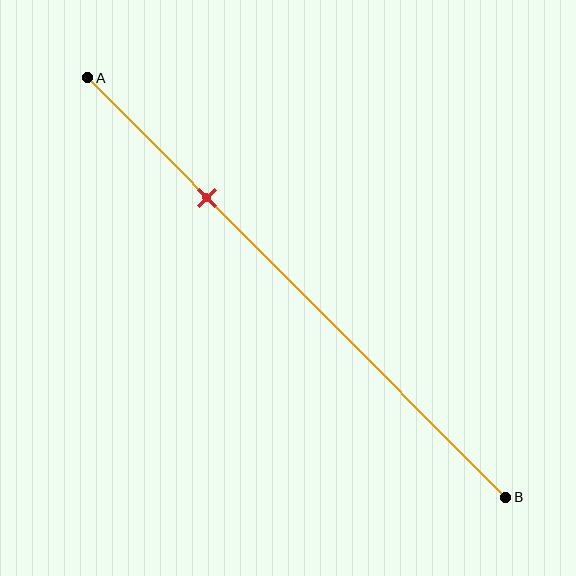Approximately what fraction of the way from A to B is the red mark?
The red mark is approximately 30% of the way from A to B.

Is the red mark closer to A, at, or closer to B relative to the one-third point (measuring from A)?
The red mark is closer to point A than the one-third point of segment AB.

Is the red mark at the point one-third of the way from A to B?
No, the mark is at about 30% from A, not at the 33% one-third point.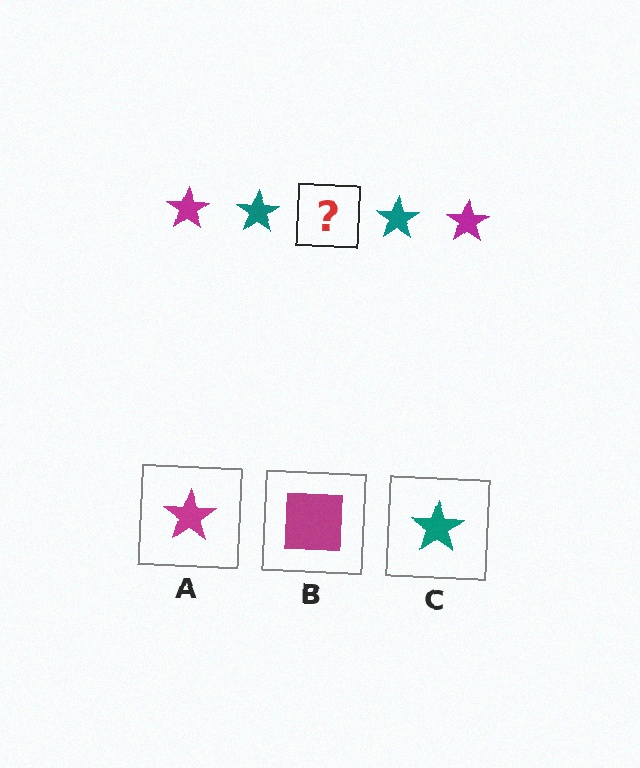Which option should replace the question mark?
Option A.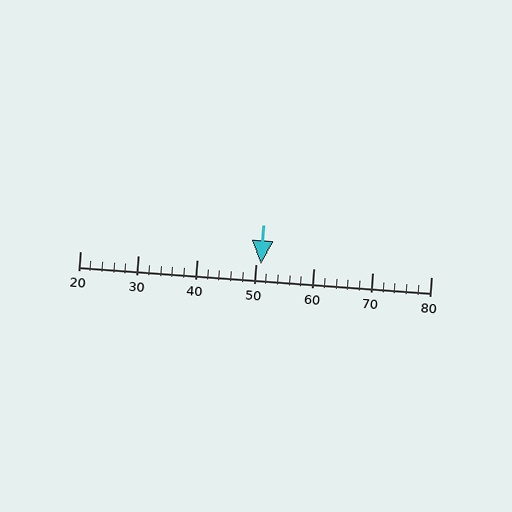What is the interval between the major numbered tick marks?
The major tick marks are spaced 10 units apart.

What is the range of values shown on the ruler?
The ruler shows values from 20 to 80.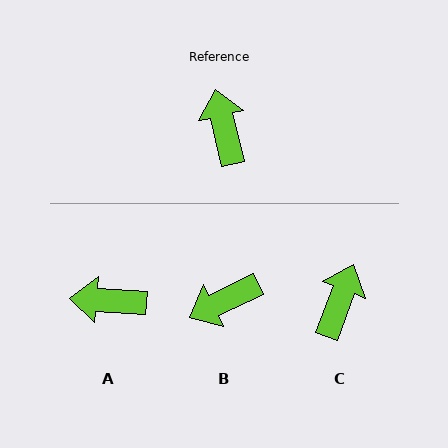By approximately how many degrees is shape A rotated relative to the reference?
Approximately 73 degrees counter-clockwise.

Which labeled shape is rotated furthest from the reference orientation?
B, about 103 degrees away.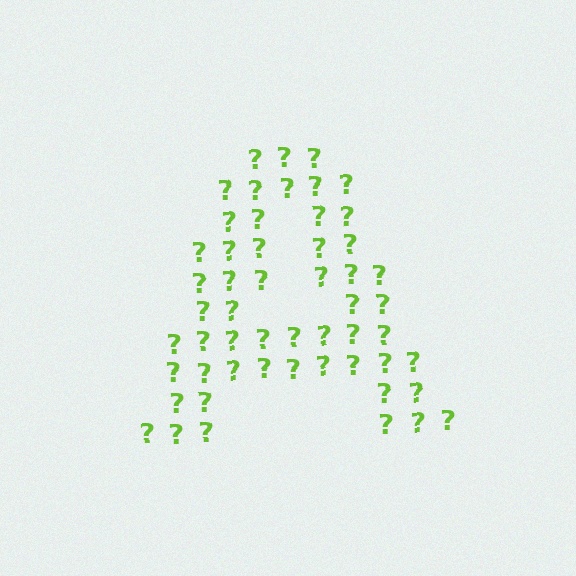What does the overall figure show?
The overall figure shows the letter A.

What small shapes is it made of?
It is made of small question marks.